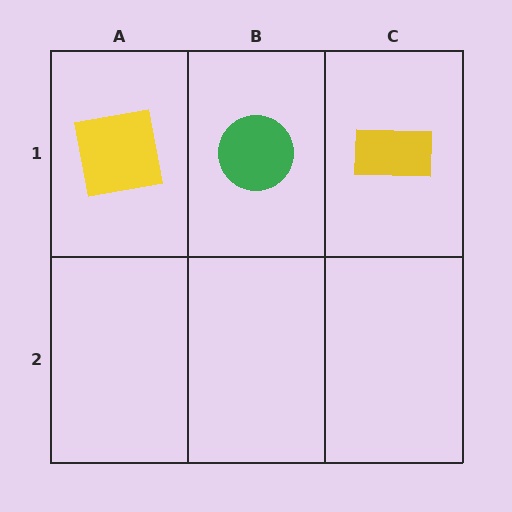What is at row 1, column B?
A green circle.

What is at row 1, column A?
A yellow square.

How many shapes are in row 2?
0 shapes.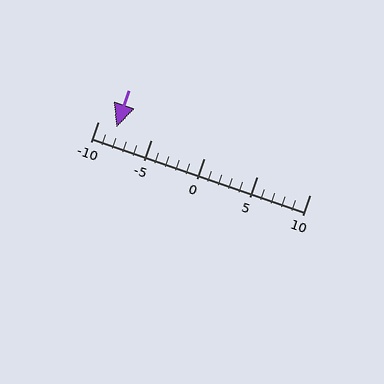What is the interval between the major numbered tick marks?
The major tick marks are spaced 5 units apart.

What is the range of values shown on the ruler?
The ruler shows values from -10 to 10.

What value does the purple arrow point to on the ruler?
The purple arrow points to approximately -8.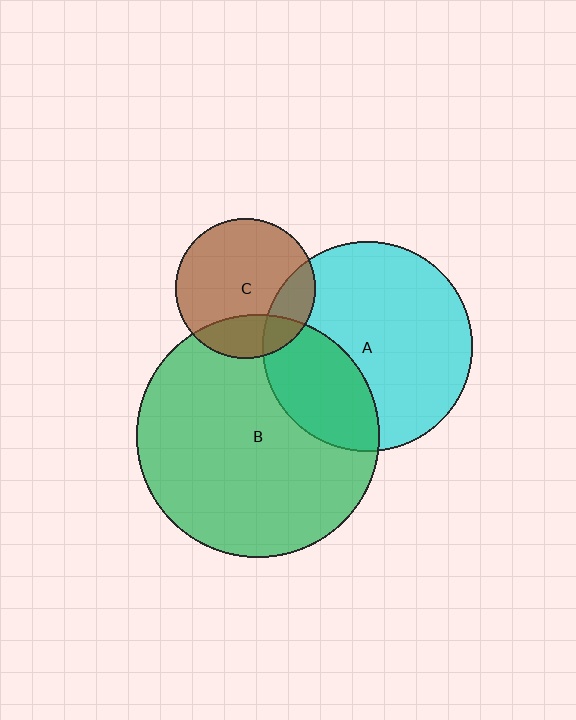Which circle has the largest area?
Circle B (green).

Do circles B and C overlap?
Yes.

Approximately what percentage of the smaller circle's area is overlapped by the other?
Approximately 20%.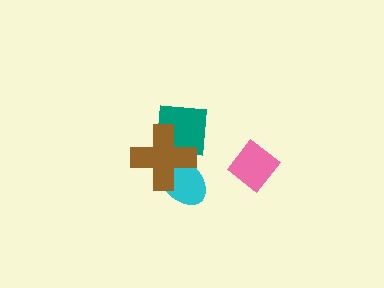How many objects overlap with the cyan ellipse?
2 objects overlap with the cyan ellipse.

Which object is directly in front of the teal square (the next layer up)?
The cyan ellipse is directly in front of the teal square.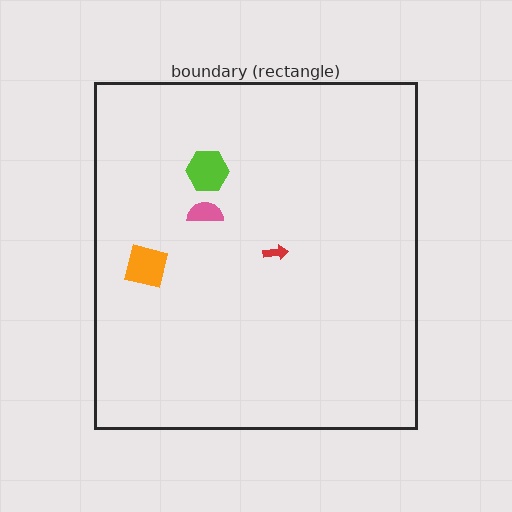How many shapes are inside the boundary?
4 inside, 0 outside.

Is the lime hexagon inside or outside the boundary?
Inside.